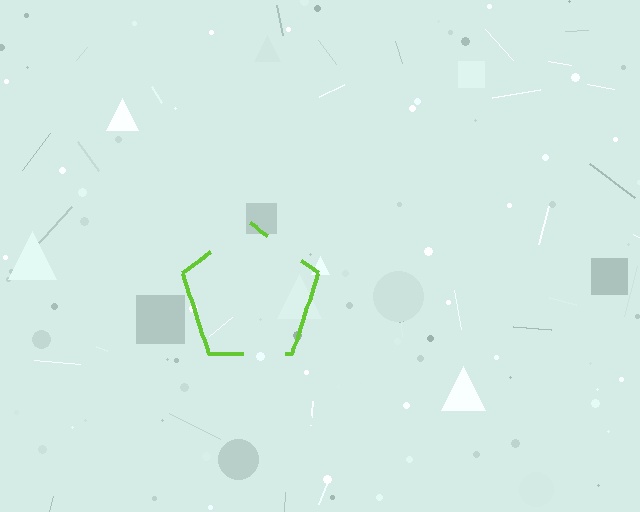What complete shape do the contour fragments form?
The contour fragments form a pentagon.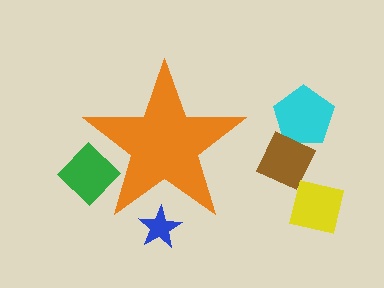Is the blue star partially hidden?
Yes, the blue star is partially hidden behind the orange star.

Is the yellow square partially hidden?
No, the yellow square is fully visible.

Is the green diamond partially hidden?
Yes, the green diamond is partially hidden behind the orange star.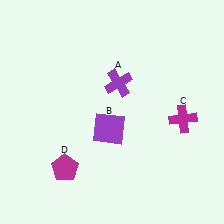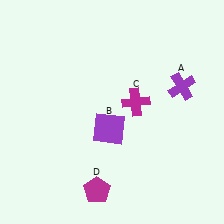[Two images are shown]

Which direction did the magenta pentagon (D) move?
The magenta pentagon (D) moved right.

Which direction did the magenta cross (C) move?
The magenta cross (C) moved left.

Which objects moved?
The objects that moved are: the purple cross (A), the magenta cross (C), the magenta pentagon (D).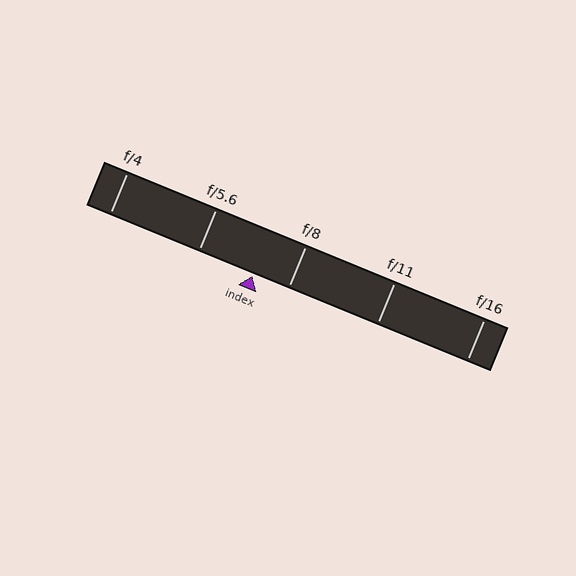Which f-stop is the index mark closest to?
The index mark is closest to f/8.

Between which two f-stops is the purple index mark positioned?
The index mark is between f/5.6 and f/8.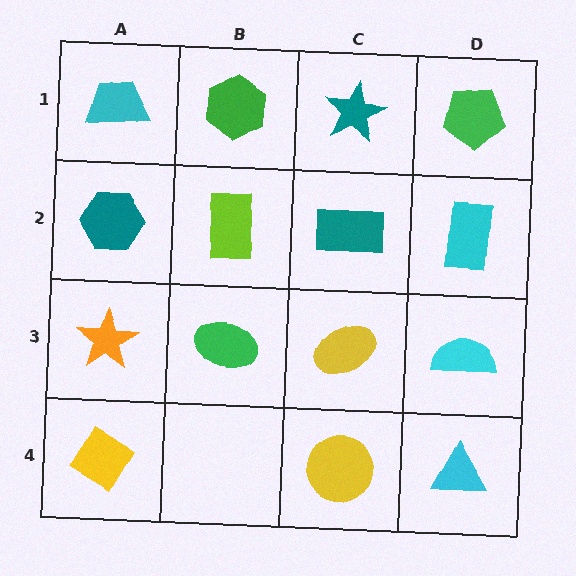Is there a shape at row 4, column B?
No, that cell is empty.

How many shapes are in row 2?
4 shapes.